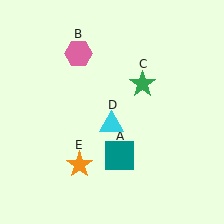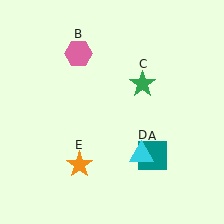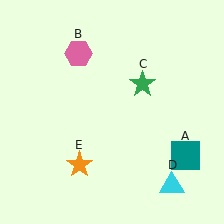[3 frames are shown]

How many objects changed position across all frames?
2 objects changed position: teal square (object A), cyan triangle (object D).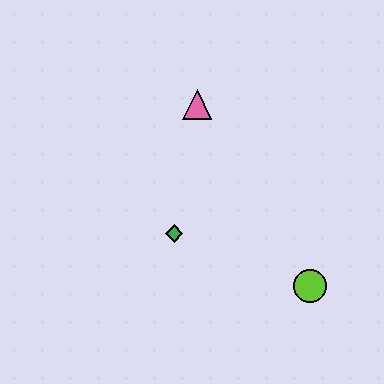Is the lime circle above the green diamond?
No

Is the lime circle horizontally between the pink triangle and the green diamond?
No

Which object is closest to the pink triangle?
The green diamond is closest to the pink triangle.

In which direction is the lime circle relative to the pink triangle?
The lime circle is below the pink triangle.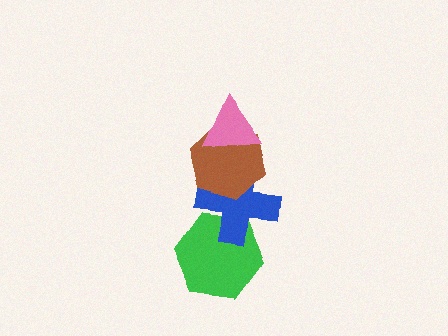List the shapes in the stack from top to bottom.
From top to bottom: the pink triangle, the brown hexagon, the blue cross, the green hexagon.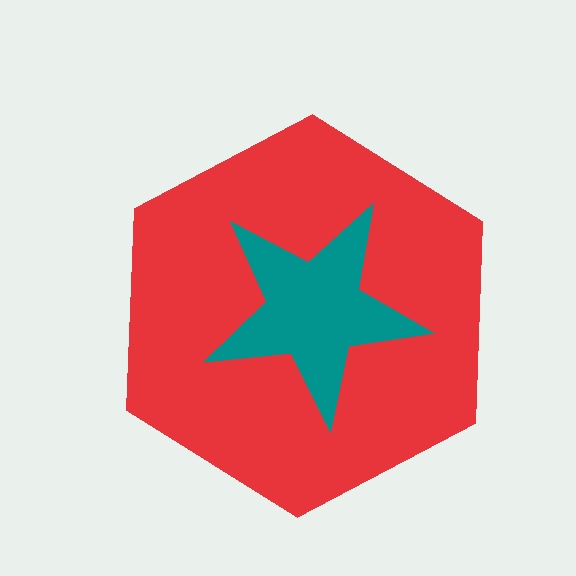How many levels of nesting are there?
2.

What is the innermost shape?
The teal star.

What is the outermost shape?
The red hexagon.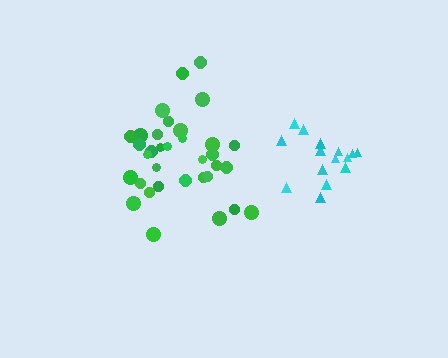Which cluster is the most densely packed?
Cyan.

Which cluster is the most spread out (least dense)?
Green.